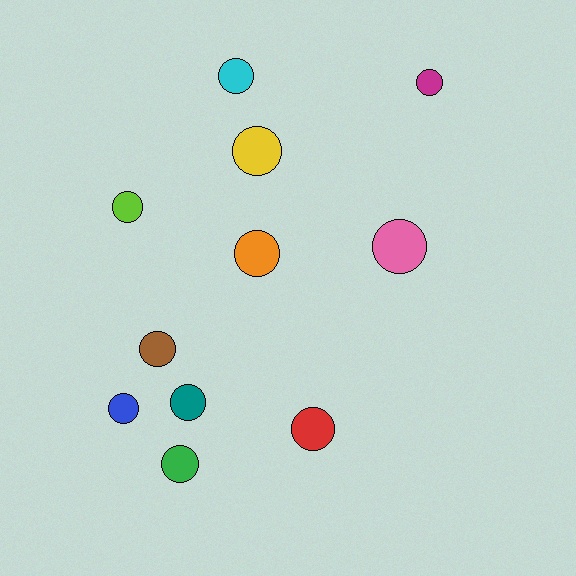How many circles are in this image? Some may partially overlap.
There are 11 circles.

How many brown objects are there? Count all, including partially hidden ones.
There is 1 brown object.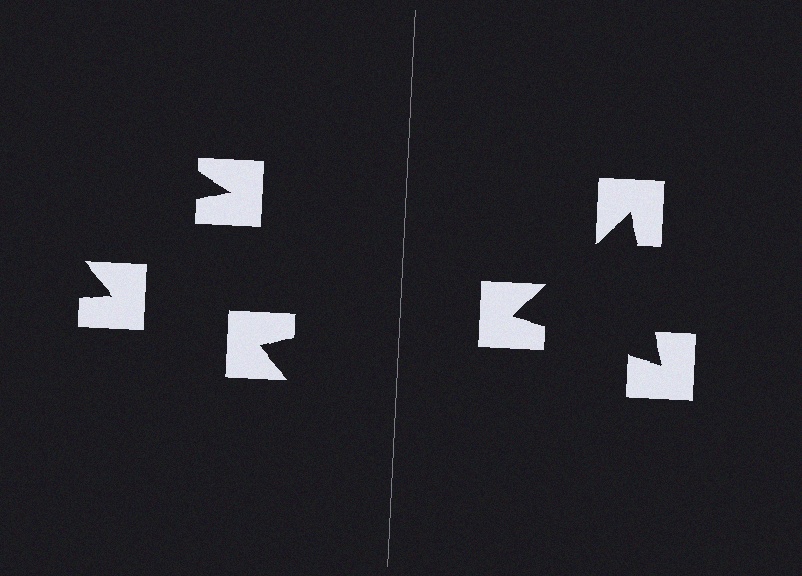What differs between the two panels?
The notched squares are positioned identically on both sides; only the wedge orientations differ. On the right they align to a triangle; on the left they are misaligned.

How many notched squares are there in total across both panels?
6 — 3 on each side.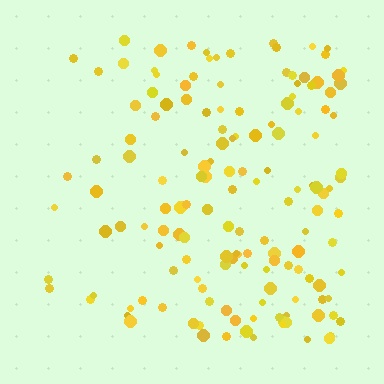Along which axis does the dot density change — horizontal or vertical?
Horizontal.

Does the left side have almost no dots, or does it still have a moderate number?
Still a moderate number, just noticeably fewer than the right.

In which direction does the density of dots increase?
From left to right, with the right side densest.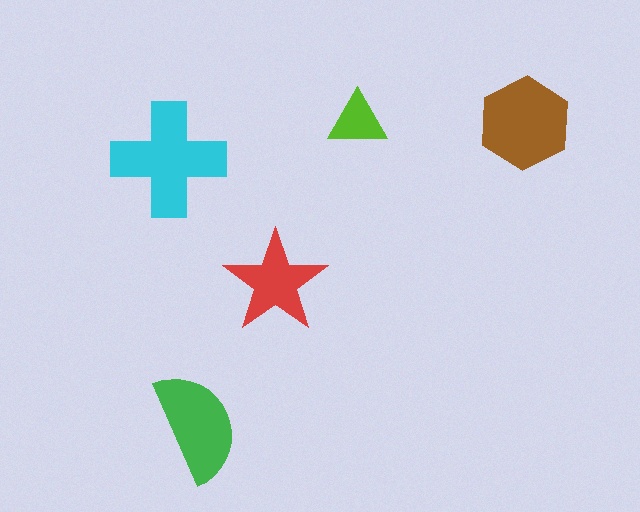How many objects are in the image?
There are 5 objects in the image.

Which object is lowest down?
The green semicircle is bottommost.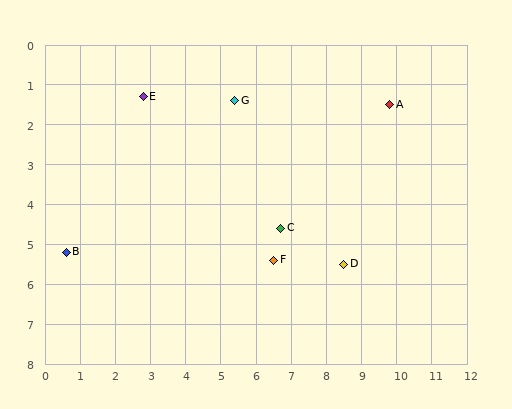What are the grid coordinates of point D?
Point D is at approximately (8.5, 5.5).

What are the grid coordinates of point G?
Point G is at approximately (5.4, 1.4).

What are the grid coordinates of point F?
Point F is at approximately (6.5, 5.4).